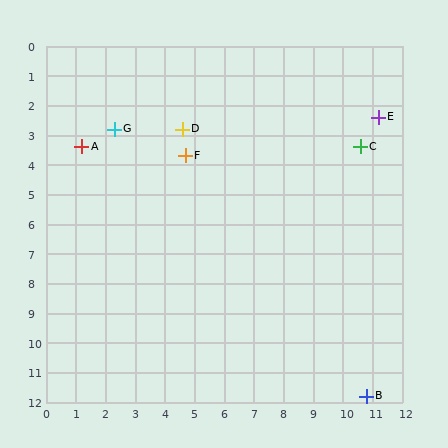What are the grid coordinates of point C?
Point C is at approximately (10.6, 3.4).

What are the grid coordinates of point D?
Point D is at approximately (4.6, 2.8).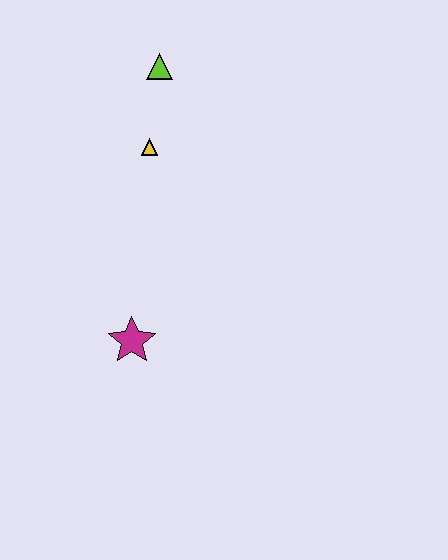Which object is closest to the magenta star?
The yellow triangle is closest to the magenta star.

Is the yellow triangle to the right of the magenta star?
Yes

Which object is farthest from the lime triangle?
The magenta star is farthest from the lime triangle.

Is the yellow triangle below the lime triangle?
Yes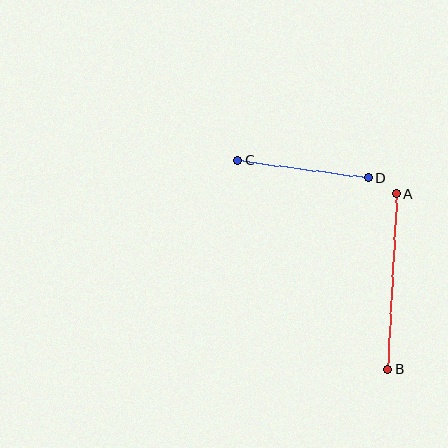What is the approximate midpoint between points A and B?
The midpoint is at approximately (392, 282) pixels.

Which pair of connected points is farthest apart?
Points A and B are farthest apart.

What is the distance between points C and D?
The distance is approximately 131 pixels.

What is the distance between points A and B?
The distance is approximately 175 pixels.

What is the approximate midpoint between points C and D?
The midpoint is at approximately (303, 169) pixels.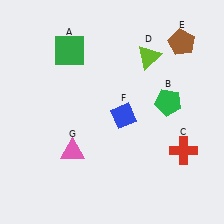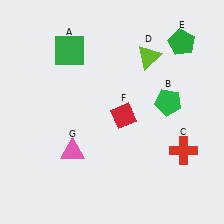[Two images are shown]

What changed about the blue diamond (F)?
In Image 1, F is blue. In Image 2, it changed to red.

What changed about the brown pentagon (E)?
In Image 1, E is brown. In Image 2, it changed to green.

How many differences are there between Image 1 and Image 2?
There are 2 differences between the two images.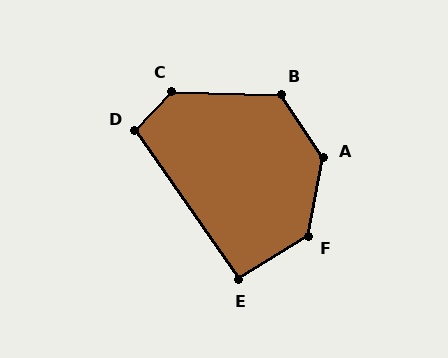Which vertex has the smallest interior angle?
E, at approximately 93 degrees.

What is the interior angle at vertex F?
Approximately 133 degrees (obtuse).